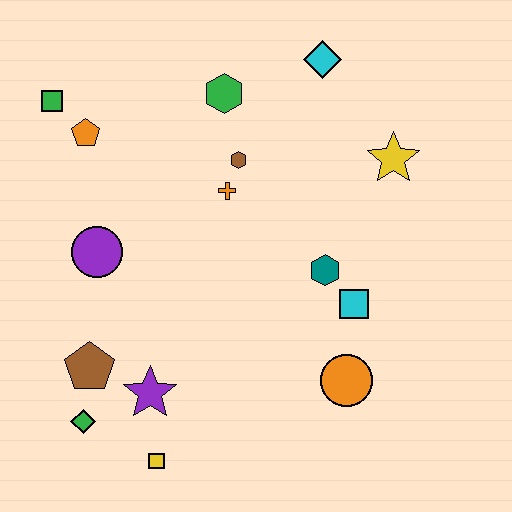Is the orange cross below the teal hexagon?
No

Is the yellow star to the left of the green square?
No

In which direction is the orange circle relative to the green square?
The orange circle is to the right of the green square.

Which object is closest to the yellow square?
The purple star is closest to the yellow square.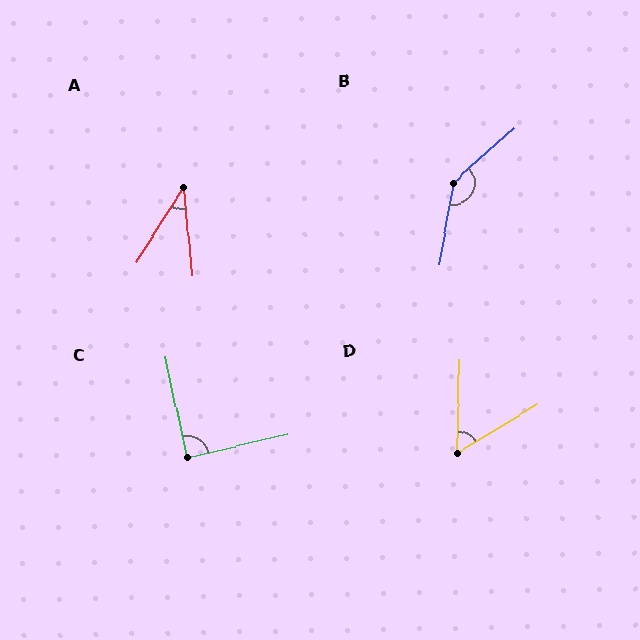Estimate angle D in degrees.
Approximately 57 degrees.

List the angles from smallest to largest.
A (38°), D (57°), C (89°), B (142°).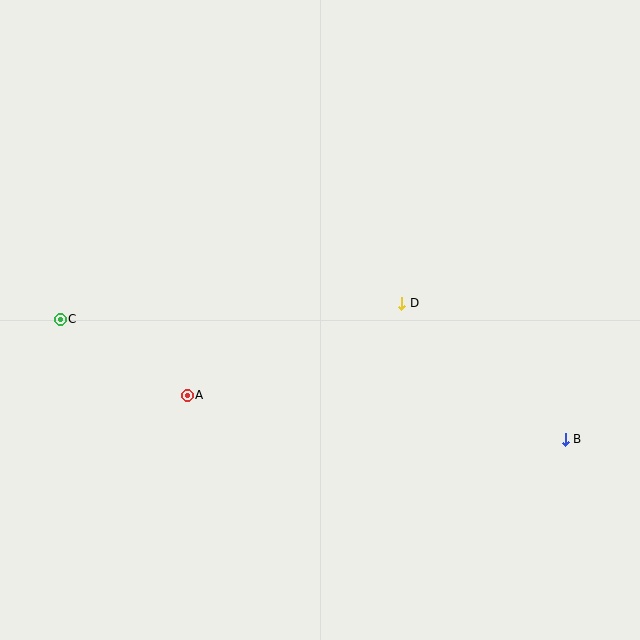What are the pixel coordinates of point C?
Point C is at (60, 319).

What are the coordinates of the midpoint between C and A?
The midpoint between C and A is at (124, 357).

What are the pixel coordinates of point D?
Point D is at (402, 303).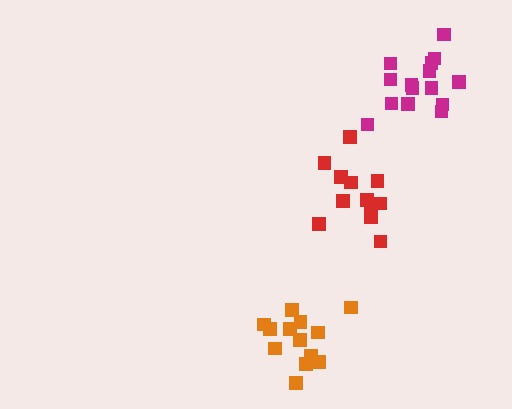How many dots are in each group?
Group 1: 13 dots, Group 2: 12 dots, Group 3: 15 dots (40 total).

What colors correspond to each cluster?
The clusters are colored: orange, red, magenta.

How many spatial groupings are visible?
There are 3 spatial groupings.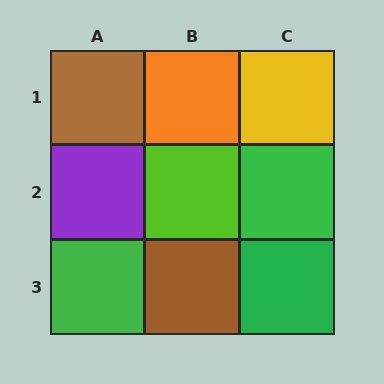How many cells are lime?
1 cell is lime.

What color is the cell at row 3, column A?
Green.